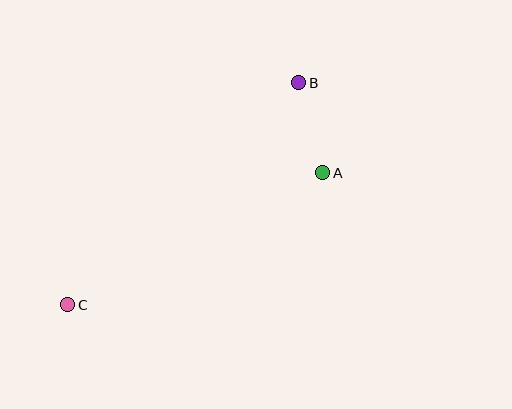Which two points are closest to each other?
Points A and B are closest to each other.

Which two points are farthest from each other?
Points B and C are farthest from each other.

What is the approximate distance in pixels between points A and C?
The distance between A and C is approximately 287 pixels.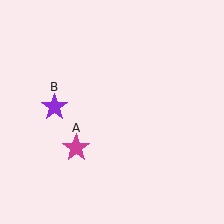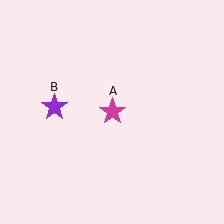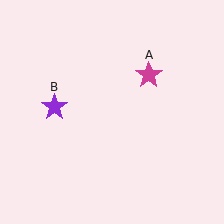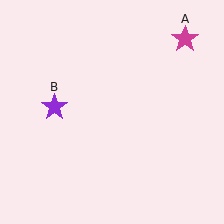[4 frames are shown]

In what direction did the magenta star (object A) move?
The magenta star (object A) moved up and to the right.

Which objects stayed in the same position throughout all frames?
Purple star (object B) remained stationary.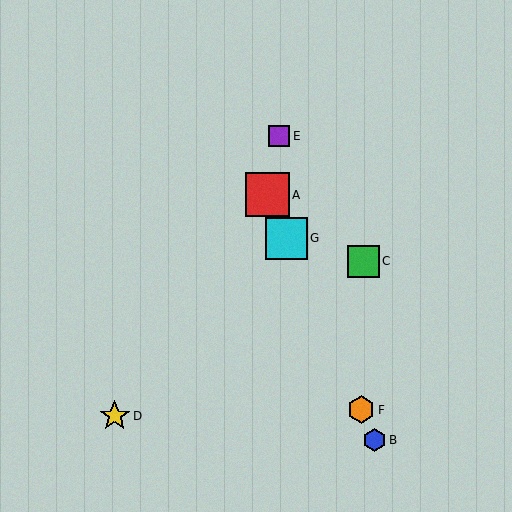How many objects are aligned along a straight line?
4 objects (A, B, F, G) are aligned along a straight line.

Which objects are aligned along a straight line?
Objects A, B, F, G are aligned along a straight line.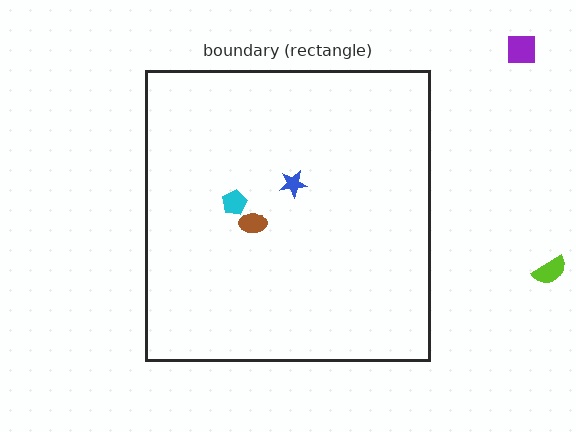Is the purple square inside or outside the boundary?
Outside.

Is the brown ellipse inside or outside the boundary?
Inside.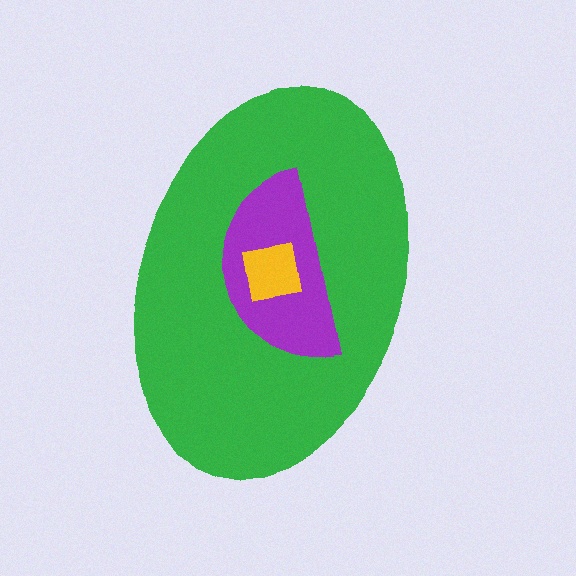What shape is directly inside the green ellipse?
The purple semicircle.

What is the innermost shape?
The yellow square.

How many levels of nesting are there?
3.